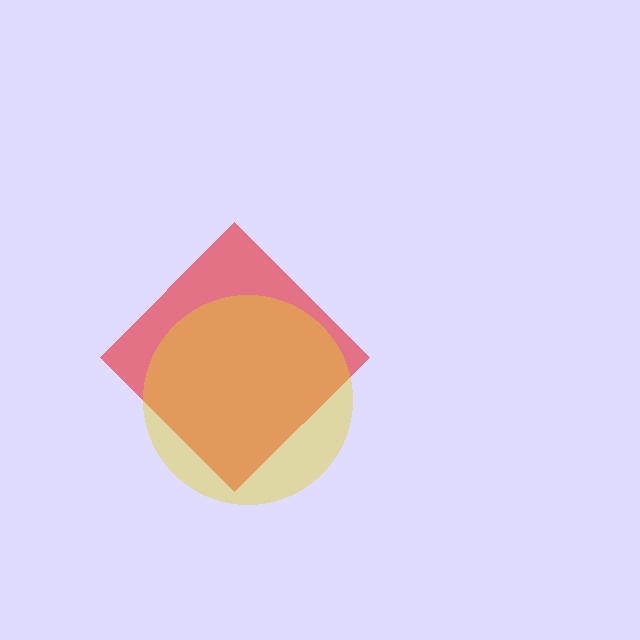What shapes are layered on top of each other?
The layered shapes are: a red diamond, a yellow circle.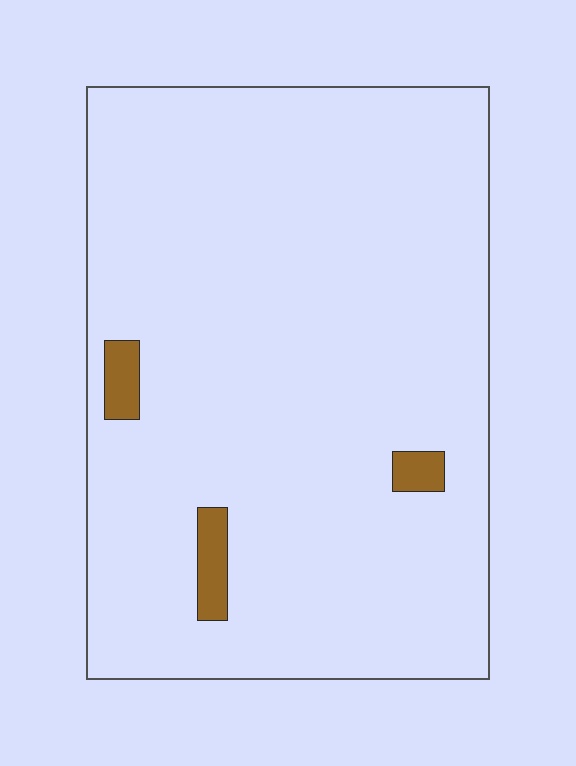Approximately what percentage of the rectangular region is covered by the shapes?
Approximately 5%.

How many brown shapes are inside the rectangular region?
3.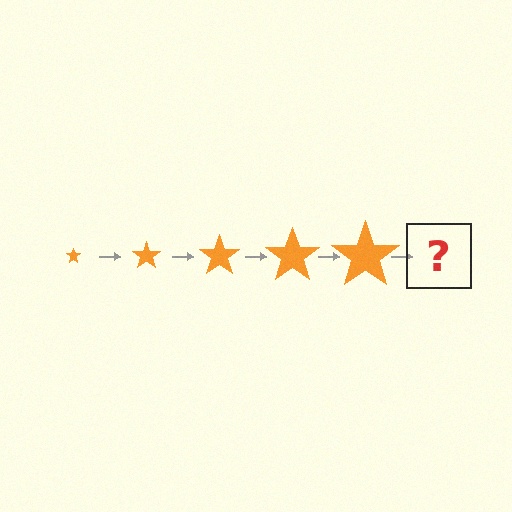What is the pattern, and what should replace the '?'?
The pattern is that the star gets progressively larger each step. The '?' should be an orange star, larger than the previous one.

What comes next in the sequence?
The next element should be an orange star, larger than the previous one.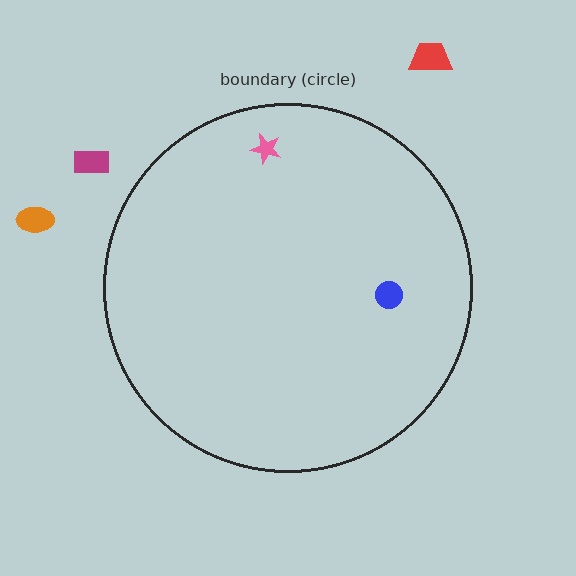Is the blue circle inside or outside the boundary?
Inside.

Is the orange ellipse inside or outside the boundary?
Outside.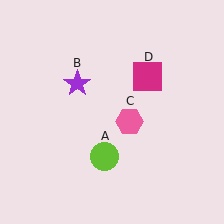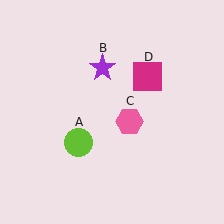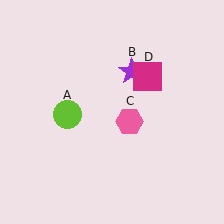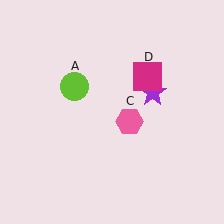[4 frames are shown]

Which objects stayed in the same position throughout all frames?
Pink hexagon (object C) and magenta square (object D) remained stationary.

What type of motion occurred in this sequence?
The lime circle (object A), purple star (object B) rotated clockwise around the center of the scene.